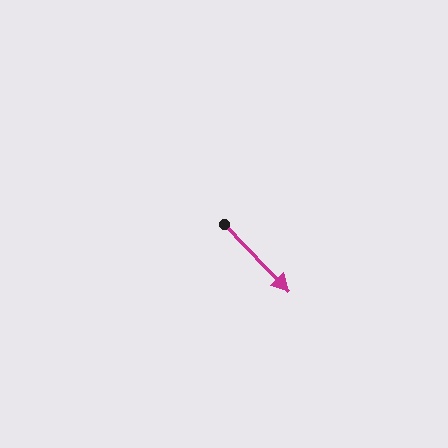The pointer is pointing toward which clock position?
Roughly 5 o'clock.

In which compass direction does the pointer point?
Southeast.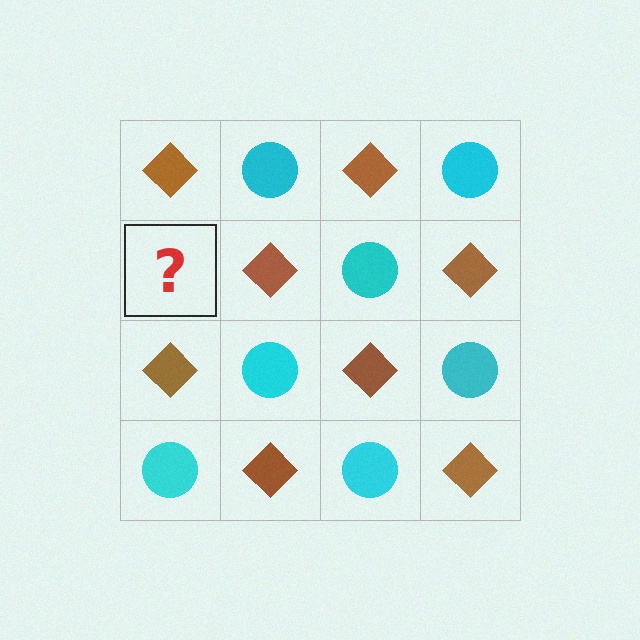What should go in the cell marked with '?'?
The missing cell should contain a cyan circle.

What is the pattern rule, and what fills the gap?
The rule is that it alternates brown diamond and cyan circle in a checkerboard pattern. The gap should be filled with a cyan circle.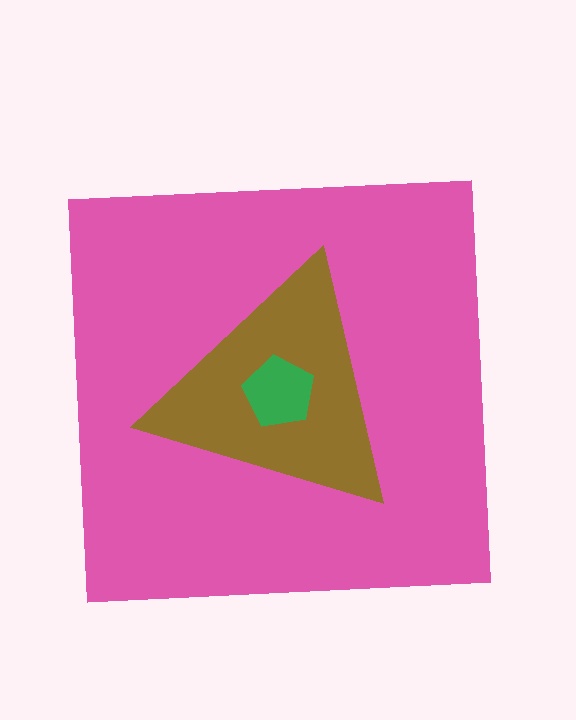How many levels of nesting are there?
3.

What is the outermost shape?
The pink square.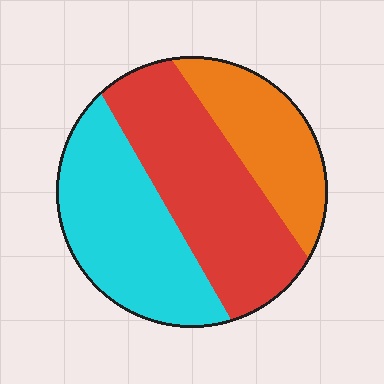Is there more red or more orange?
Red.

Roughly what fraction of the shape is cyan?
Cyan takes up between a third and a half of the shape.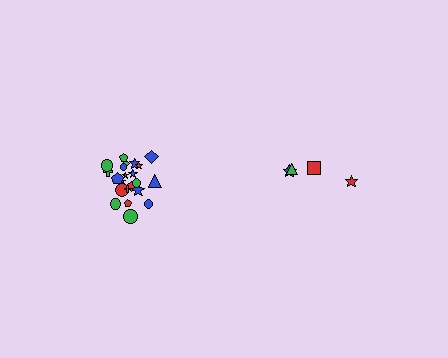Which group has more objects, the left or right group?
The left group.